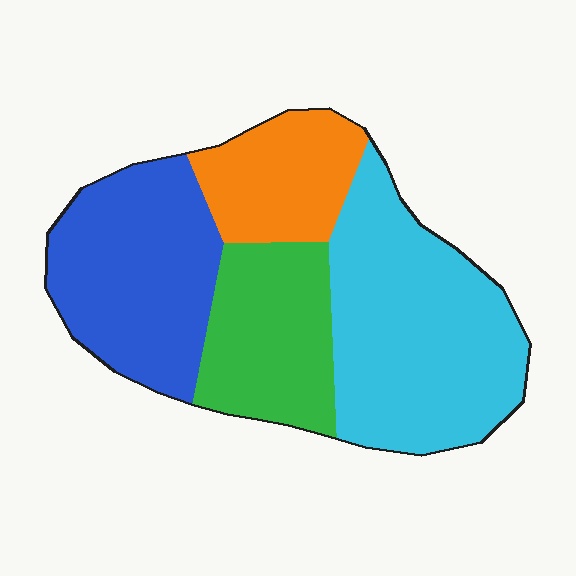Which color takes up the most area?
Cyan, at roughly 35%.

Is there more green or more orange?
Green.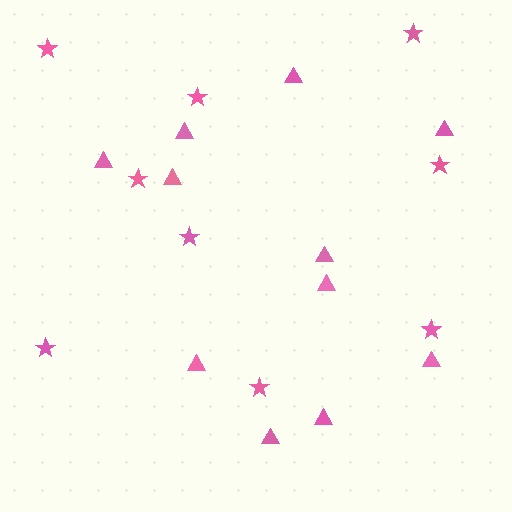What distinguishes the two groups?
There are 2 groups: one group of triangles (11) and one group of stars (9).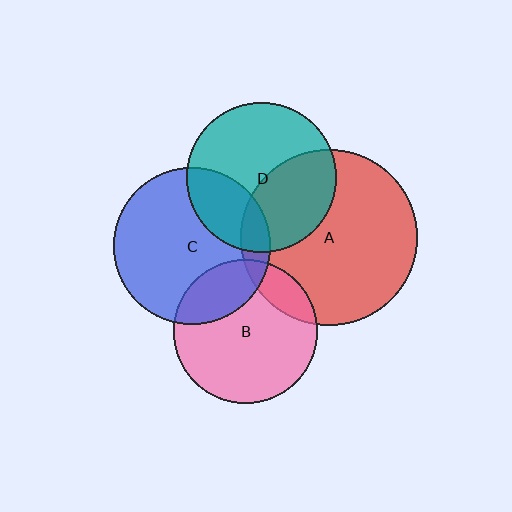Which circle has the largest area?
Circle A (red).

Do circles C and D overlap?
Yes.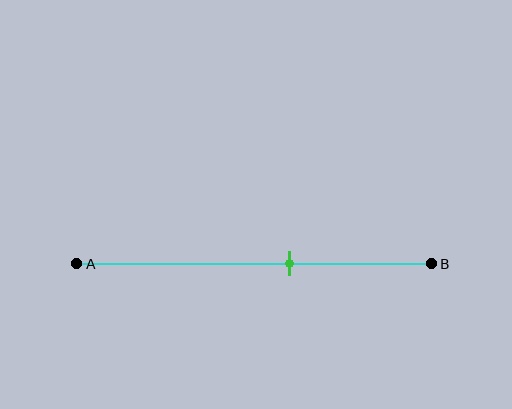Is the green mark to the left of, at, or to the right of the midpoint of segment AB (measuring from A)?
The green mark is to the right of the midpoint of segment AB.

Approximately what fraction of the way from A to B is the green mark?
The green mark is approximately 60% of the way from A to B.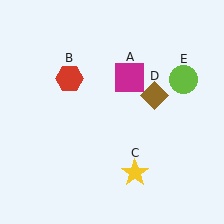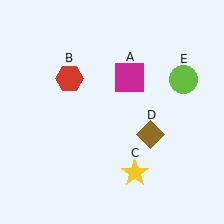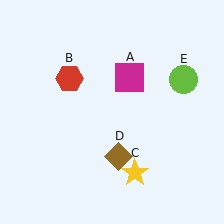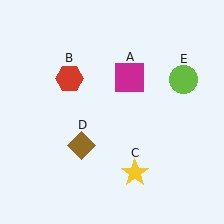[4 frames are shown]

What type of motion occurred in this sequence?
The brown diamond (object D) rotated clockwise around the center of the scene.